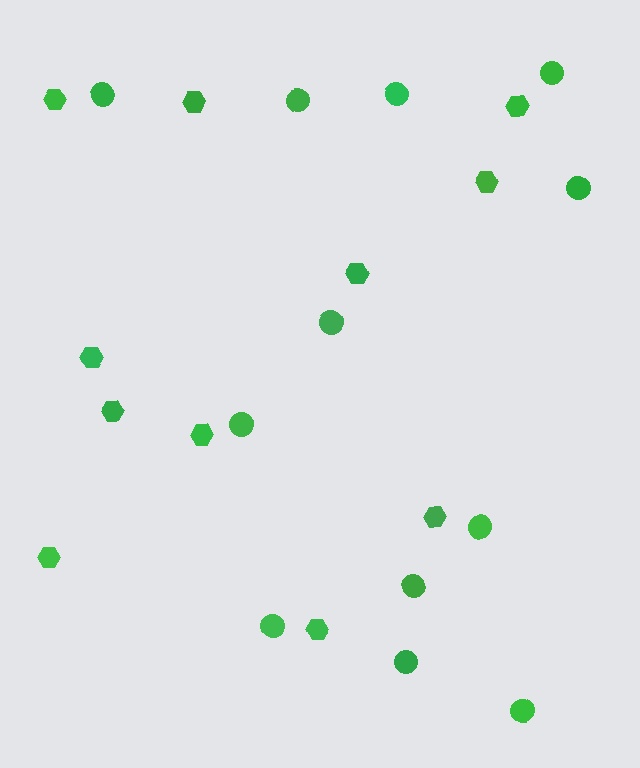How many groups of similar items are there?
There are 2 groups: one group of hexagons (11) and one group of circles (12).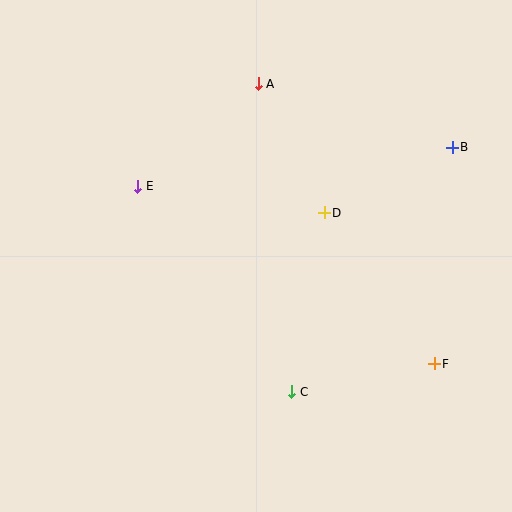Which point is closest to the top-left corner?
Point E is closest to the top-left corner.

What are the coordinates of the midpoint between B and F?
The midpoint between B and F is at (443, 256).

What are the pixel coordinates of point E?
Point E is at (138, 186).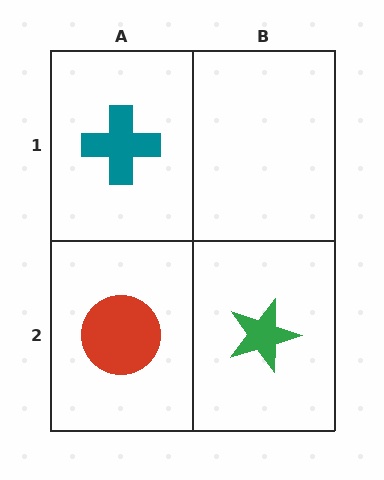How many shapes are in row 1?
1 shape.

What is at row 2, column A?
A red circle.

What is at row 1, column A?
A teal cross.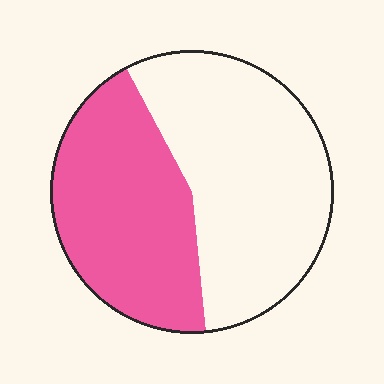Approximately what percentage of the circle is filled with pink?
Approximately 45%.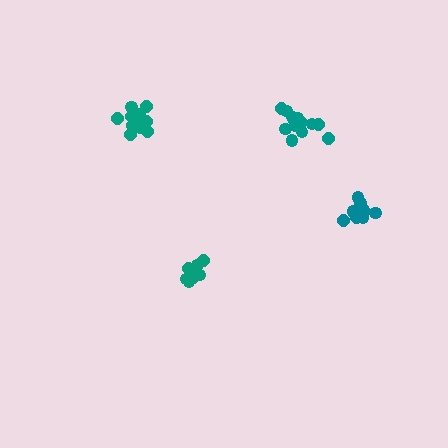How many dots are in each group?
Group 1: 10 dots, Group 2: 9 dots, Group 3: 14 dots, Group 4: 13 dots (46 total).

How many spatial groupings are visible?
There are 4 spatial groupings.